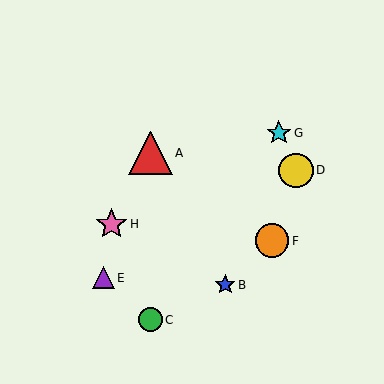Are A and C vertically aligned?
Yes, both are at x≈150.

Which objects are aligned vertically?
Objects A, C are aligned vertically.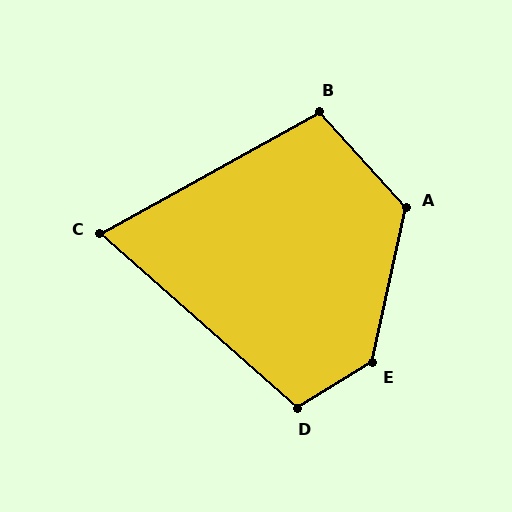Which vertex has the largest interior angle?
E, at approximately 134 degrees.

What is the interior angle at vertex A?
Approximately 126 degrees (obtuse).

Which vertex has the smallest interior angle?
C, at approximately 71 degrees.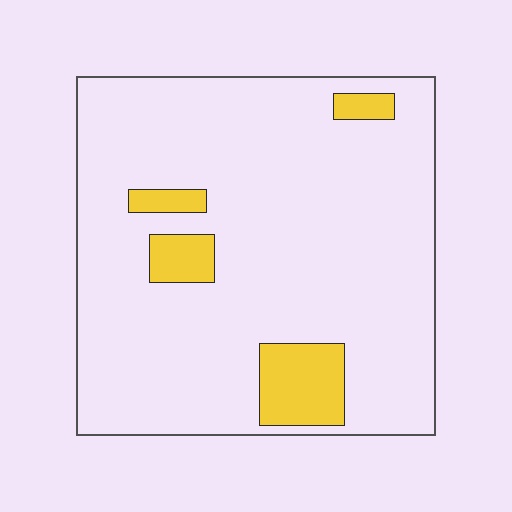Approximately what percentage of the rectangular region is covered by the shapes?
Approximately 10%.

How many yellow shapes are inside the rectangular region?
4.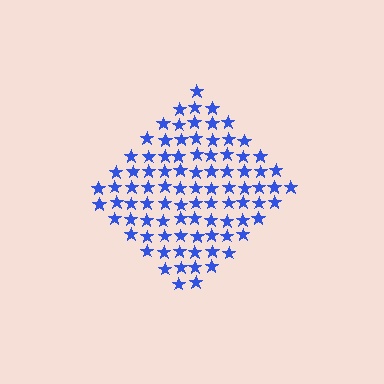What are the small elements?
The small elements are stars.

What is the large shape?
The large shape is a diamond.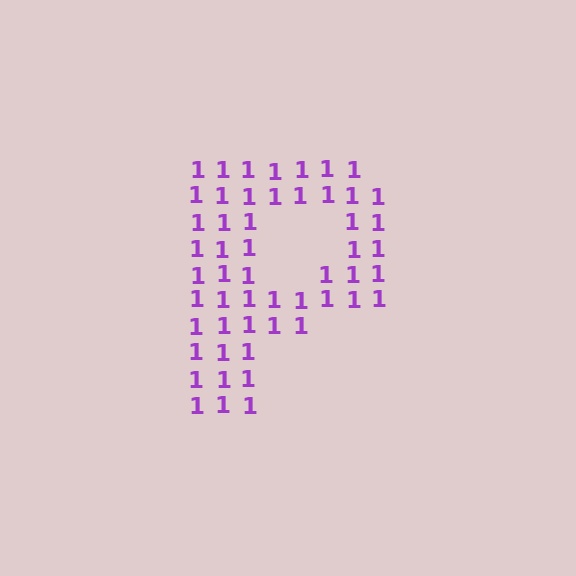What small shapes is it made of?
It is made of small digit 1's.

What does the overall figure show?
The overall figure shows the letter P.